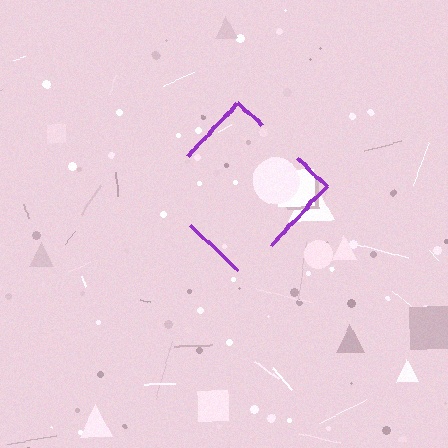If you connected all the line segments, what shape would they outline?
They would outline a diamond.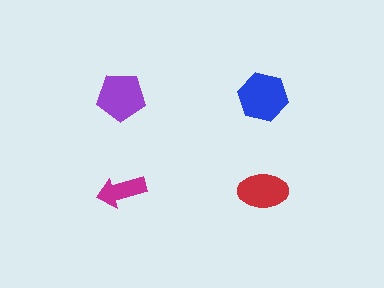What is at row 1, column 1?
A purple pentagon.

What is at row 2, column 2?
A red ellipse.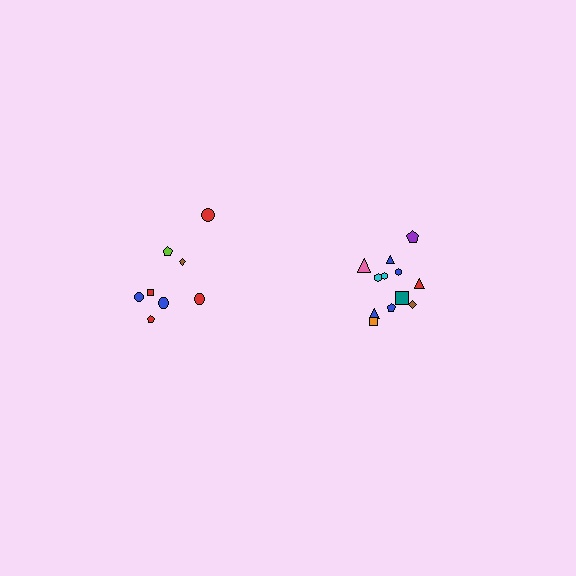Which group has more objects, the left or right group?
The right group.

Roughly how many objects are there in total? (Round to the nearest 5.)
Roughly 20 objects in total.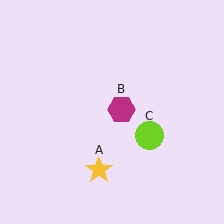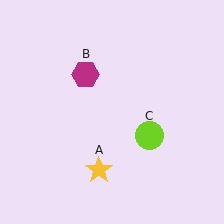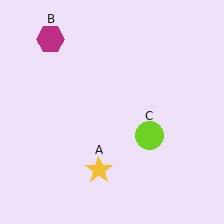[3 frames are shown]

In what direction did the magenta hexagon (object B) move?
The magenta hexagon (object B) moved up and to the left.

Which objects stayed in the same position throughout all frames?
Yellow star (object A) and lime circle (object C) remained stationary.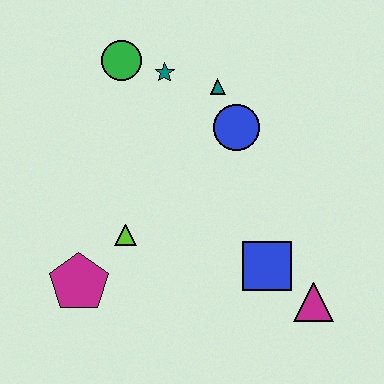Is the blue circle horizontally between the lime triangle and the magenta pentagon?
No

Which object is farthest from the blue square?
The green circle is farthest from the blue square.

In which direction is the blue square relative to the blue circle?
The blue square is below the blue circle.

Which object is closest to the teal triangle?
The blue circle is closest to the teal triangle.